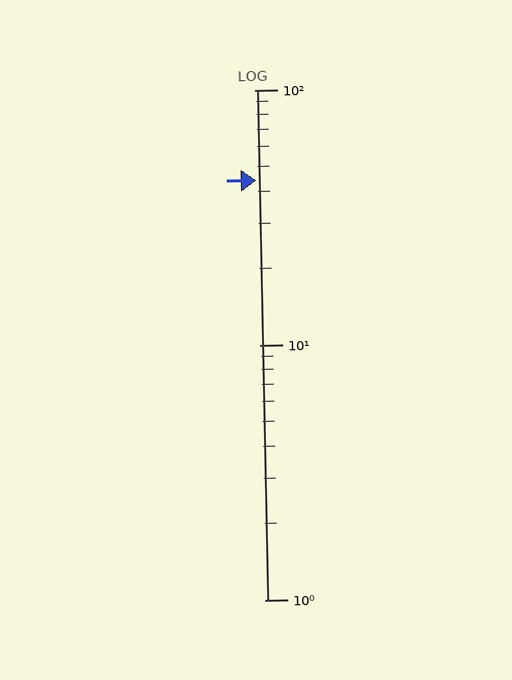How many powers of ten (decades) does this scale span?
The scale spans 2 decades, from 1 to 100.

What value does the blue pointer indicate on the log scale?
The pointer indicates approximately 44.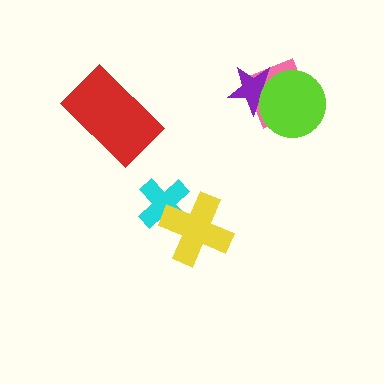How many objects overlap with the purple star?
2 objects overlap with the purple star.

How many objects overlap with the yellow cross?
1 object overlaps with the yellow cross.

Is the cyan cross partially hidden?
Yes, it is partially covered by another shape.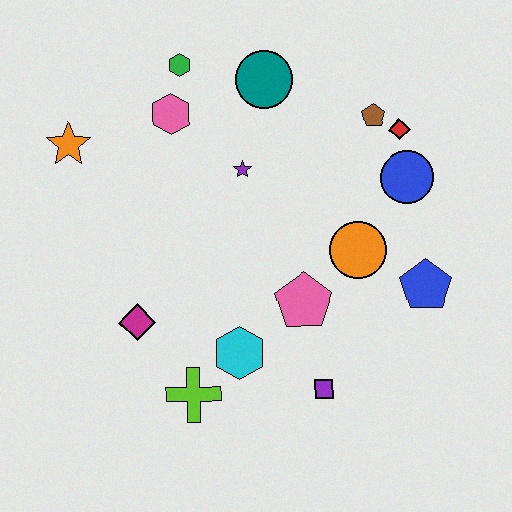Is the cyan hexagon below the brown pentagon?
Yes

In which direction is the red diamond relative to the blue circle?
The red diamond is above the blue circle.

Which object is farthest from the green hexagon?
The purple square is farthest from the green hexagon.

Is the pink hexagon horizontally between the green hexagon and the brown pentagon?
No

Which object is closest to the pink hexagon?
The green hexagon is closest to the pink hexagon.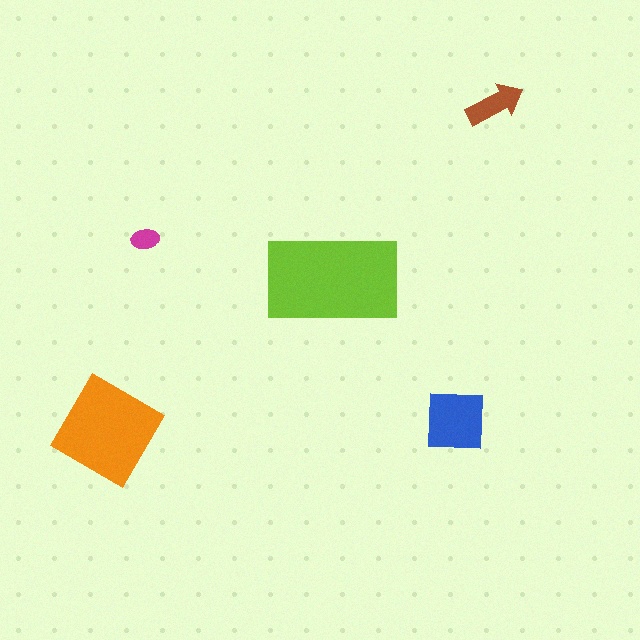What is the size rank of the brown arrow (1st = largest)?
4th.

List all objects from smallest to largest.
The magenta ellipse, the brown arrow, the blue square, the orange diamond, the lime rectangle.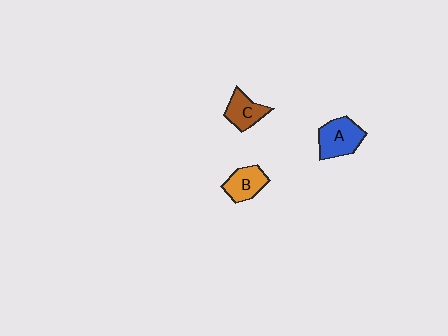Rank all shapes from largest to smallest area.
From largest to smallest: A (blue), B (orange), C (brown).